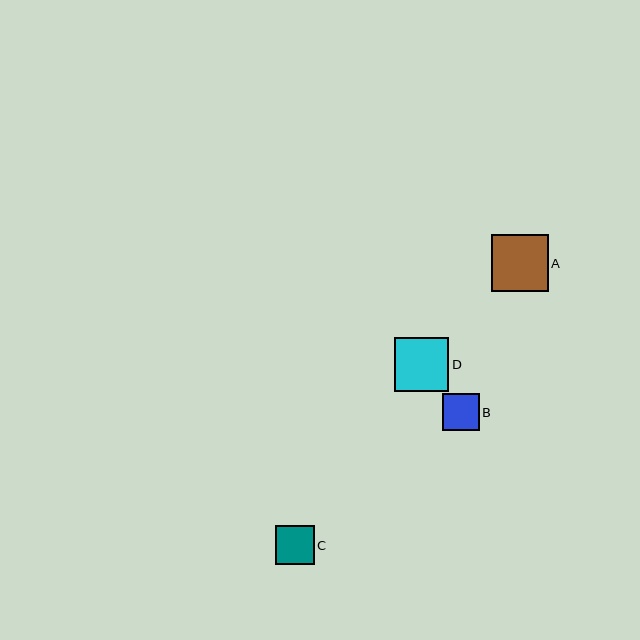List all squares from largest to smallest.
From largest to smallest: A, D, C, B.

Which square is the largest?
Square A is the largest with a size of approximately 57 pixels.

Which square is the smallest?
Square B is the smallest with a size of approximately 37 pixels.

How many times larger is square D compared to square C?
Square D is approximately 1.4 times the size of square C.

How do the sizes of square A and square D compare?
Square A and square D are approximately the same size.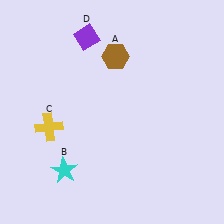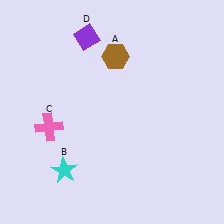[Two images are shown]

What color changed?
The cross (C) changed from yellow in Image 1 to pink in Image 2.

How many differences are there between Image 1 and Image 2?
There is 1 difference between the two images.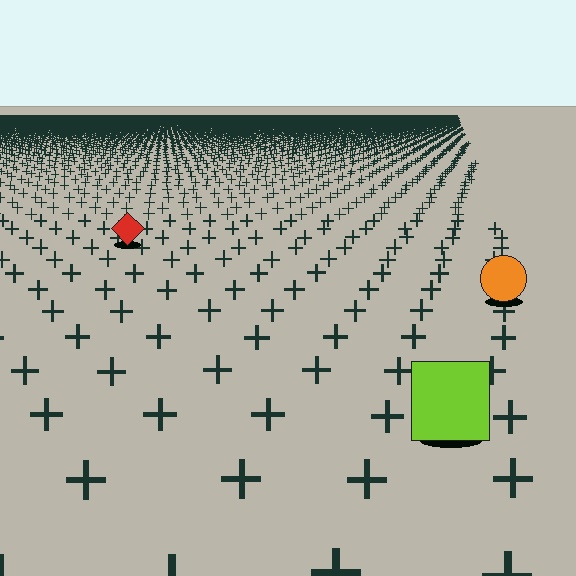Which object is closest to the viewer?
The lime square is closest. The texture marks near it are larger and more spread out.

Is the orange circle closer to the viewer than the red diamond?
Yes. The orange circle is closer — you can tell from the texture gradient: the ground texture is coarser near it.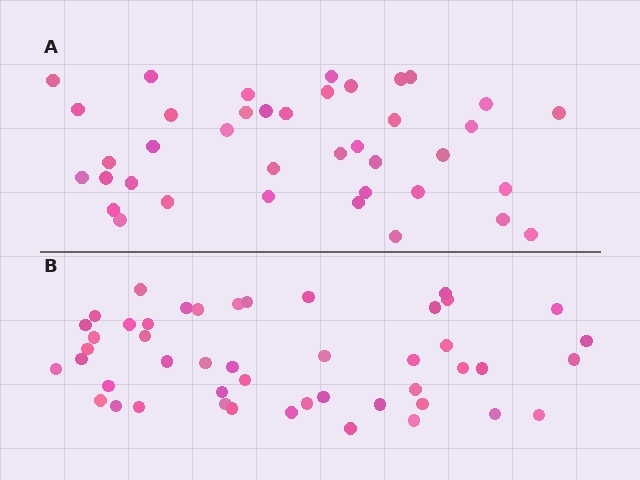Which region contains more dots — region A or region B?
Region B (the bottom region) has more dots.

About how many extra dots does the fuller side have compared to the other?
Region B has roughly 8 or so more dots than region A.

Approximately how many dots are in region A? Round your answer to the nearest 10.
About 40 dots. (The exact count is 39, which rounds to 40.)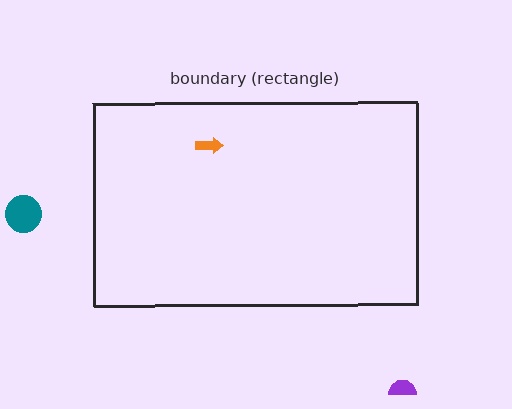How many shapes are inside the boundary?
1 inside, 2 outside.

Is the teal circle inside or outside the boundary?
Outside.